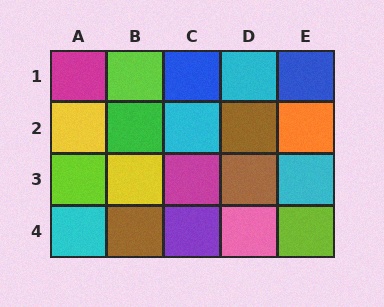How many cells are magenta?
2 cells are magenta.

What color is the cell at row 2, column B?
Green.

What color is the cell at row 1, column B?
Lime.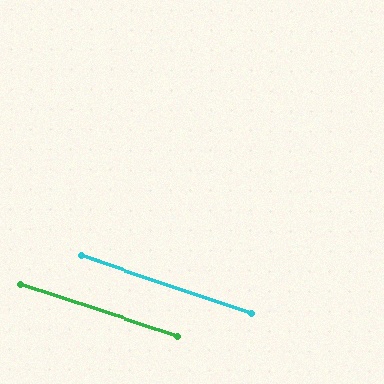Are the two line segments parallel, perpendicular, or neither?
Parallel — their directions differ by only 0.3°.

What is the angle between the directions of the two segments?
Approximately 0 degrees.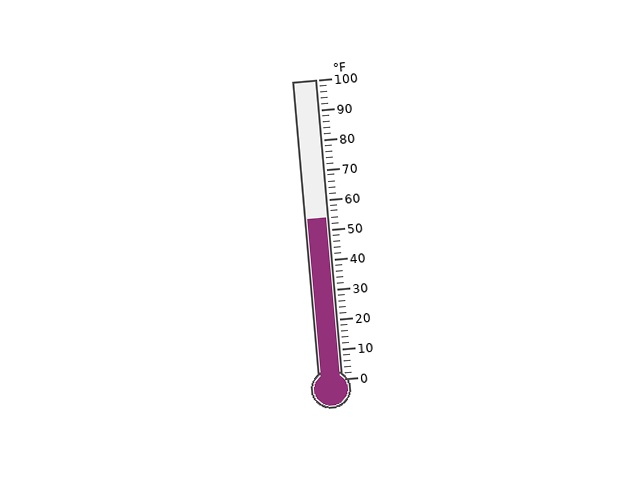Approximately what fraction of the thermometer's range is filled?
The thermometer is filled to approximately 55% of its range.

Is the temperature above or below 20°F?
The temperature is above 20°F.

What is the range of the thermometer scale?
The thermometer scale ranges from 0°F to 100°F.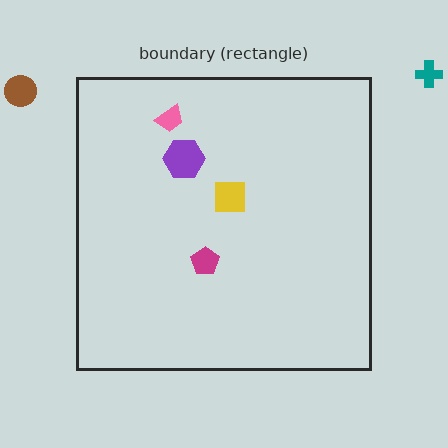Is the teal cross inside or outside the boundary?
Outside.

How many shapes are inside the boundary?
4 inside, 2 outside.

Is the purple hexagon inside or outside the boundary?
Inside.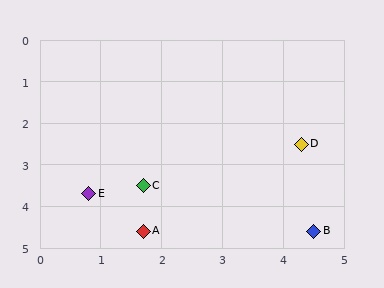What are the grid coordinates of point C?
Point C is at approximately (1.7, 3.5).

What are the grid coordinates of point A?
Point A is at approximately (1.7, 4.6).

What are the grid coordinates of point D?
Point D is at approximately (4.3, 2.5).